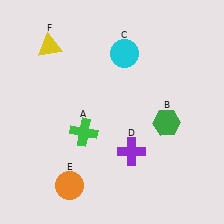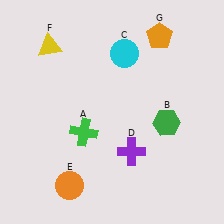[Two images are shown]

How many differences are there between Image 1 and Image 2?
There is 1 difference between the two images.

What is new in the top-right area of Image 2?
An orange pentagon (G) was added in the top-right area of Image 2.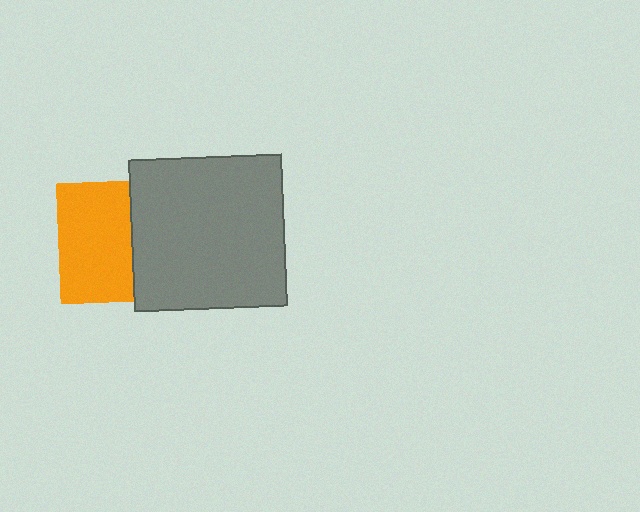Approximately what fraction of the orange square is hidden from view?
Roughly 40% of the orange square is hidden behind the gray square.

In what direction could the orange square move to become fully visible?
The orange square could move left. That would shift it out from behind the gray square entirely.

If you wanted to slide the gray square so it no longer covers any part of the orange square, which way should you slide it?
Slide it right — that is the most direct way to separate the two shapes.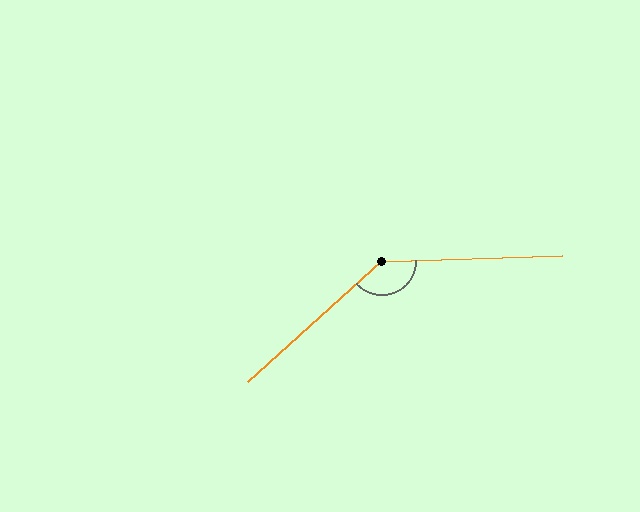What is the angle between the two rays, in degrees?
Approximately 140 degrees.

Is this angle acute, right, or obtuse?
It is obtuse.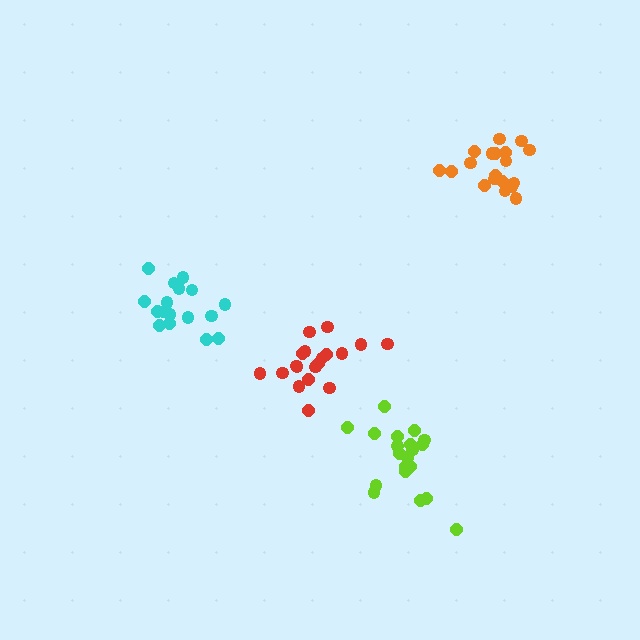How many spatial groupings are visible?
There are 4 spatial groupings.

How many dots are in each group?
Group 1: 19 dots, Group 2: 20 dots, Group 3: 19 dots, Group 4: 17 dots (75 total).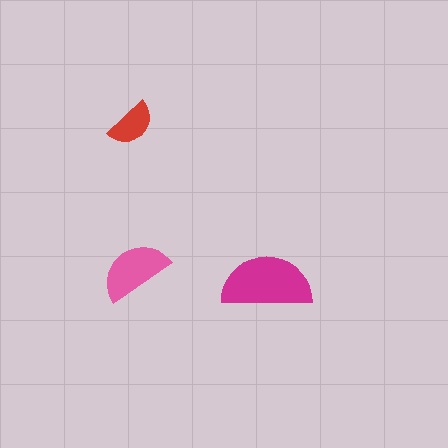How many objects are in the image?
There are 3 objects in the image.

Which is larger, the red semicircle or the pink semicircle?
The pink one.